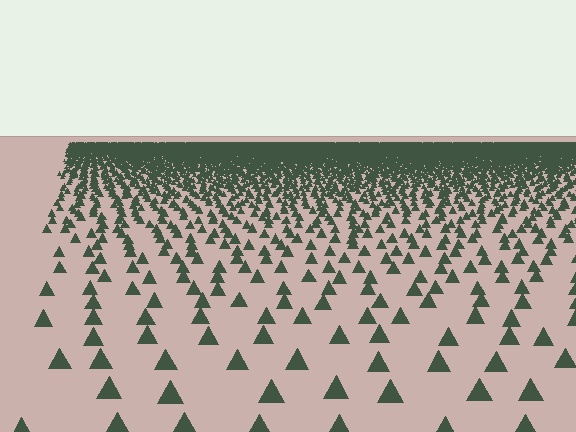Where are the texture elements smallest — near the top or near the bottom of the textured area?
Near the top.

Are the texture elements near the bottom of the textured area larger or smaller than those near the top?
Larger. Near the bottom, elements are closer to the viewer and appear at a bigger on-screen size.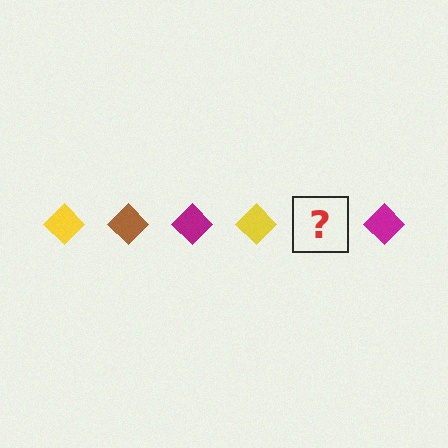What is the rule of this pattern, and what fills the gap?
The rule is that the pattern cycles through yellow, brown, magenta diamonds. The gap should be filled with a brown diamond.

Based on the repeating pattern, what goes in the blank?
The blank should be a brown diamond.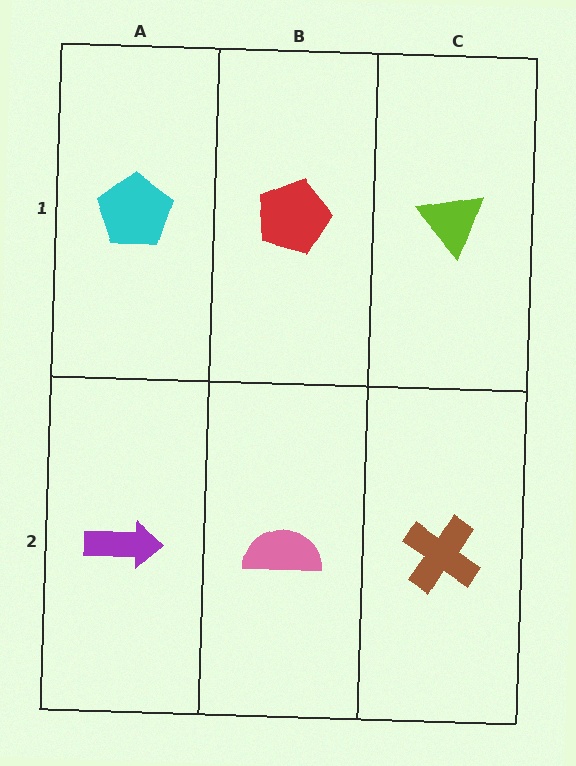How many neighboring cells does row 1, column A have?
2.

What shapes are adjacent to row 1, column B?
A pink semicircle (row 2, column B), a cyan pentagon (row 1, column A), a lime triangle (row 1, column C).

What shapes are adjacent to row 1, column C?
A brown cross (row 2, column C), a red pentagon (row 1, column B).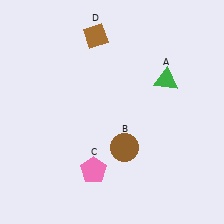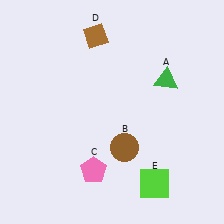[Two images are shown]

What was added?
A lime square (E) was added in Image 2.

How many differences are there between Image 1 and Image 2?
There is 1 difference between the two images.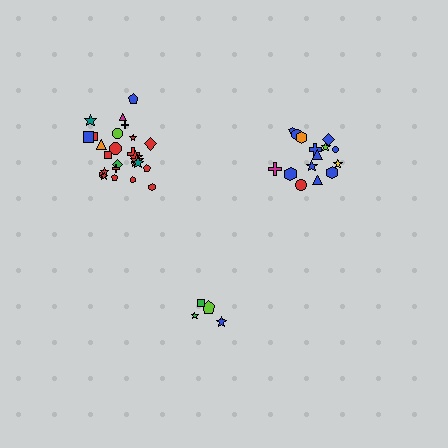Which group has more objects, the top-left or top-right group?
The top-left group.